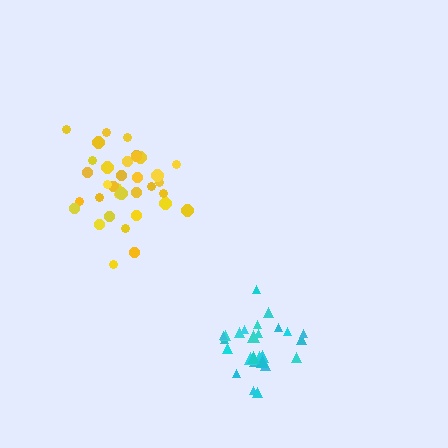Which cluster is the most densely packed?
Cyan.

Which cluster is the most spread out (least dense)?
Yellow.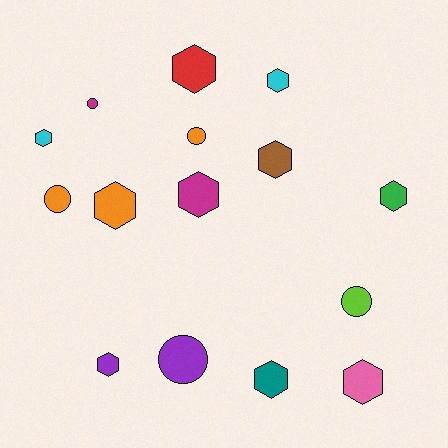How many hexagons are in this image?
There are 10 hexagons.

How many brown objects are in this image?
There is 1 brown object.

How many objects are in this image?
There are 15 objects.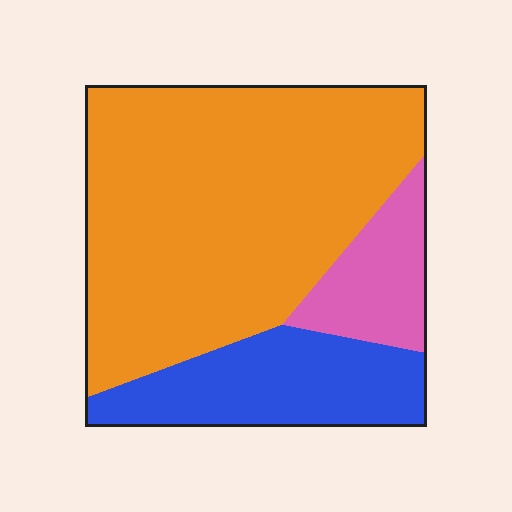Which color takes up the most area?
Orange, at roughly 65%.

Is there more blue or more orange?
Orange.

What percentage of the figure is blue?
Blue takes up about one fifth (1/5) of the figure.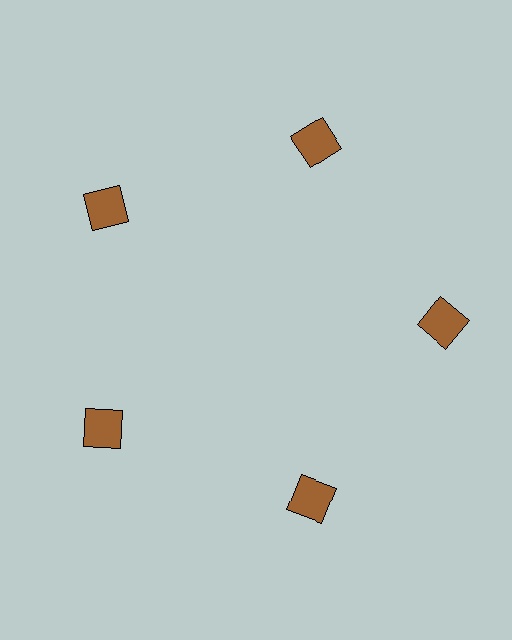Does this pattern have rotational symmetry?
Yes, this pattern has 5-fold rotational symmetry. It looks the same after rotating 72 degrees around the center.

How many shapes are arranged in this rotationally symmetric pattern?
There are 5 shapes, arranged in 5 groups of 1.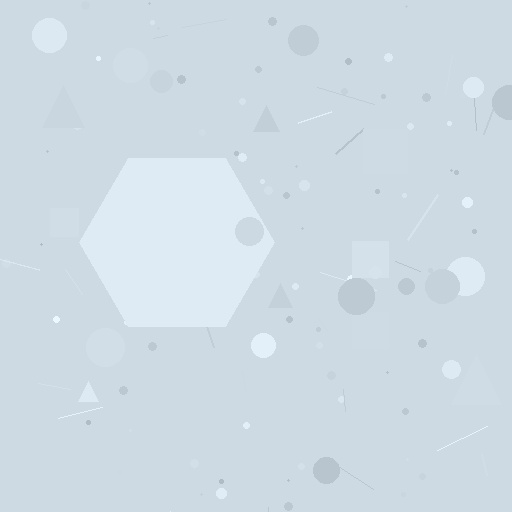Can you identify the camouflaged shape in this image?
The camouflaged shape is a hexagon.